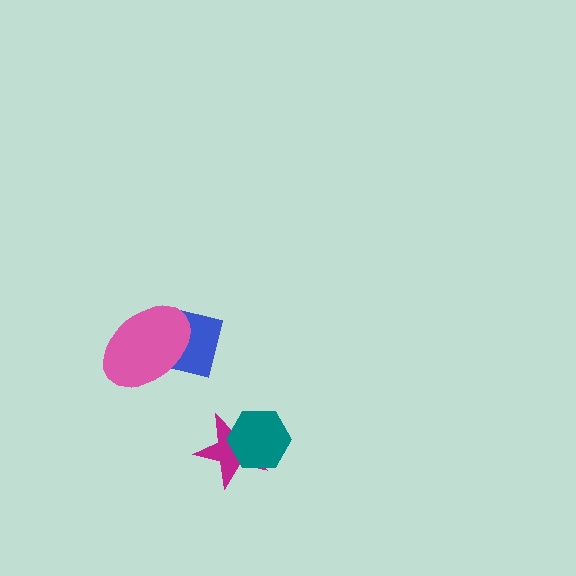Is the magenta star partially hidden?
Yes, it is partially covered by another shape.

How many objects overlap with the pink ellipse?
1 object overlaps with the pink ellipse.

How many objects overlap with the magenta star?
1 object overlaps with the magenta star.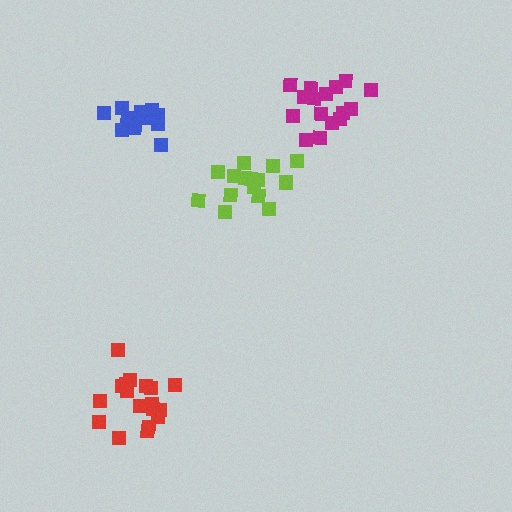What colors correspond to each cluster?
The clusters are colored: blue, red, lime, magenta.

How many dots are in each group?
Group 1: 15 dots, Group 2: 19 dots, Group 3: 15 dots, Group 4: 16 dots (65 total).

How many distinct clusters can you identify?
There are 4 distinct clusters.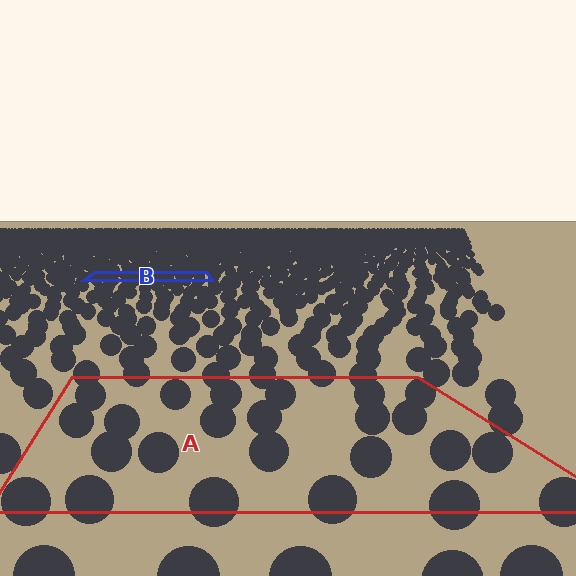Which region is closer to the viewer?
Region A is closer. The texture elements there are larger and more spread out.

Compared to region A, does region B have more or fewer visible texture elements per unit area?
Region B has more texture elements per unit area — they are packed more densely because it is farther away.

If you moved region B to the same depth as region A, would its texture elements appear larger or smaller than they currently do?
They would appear larger. At a closer depth, the same texture elements are projected at a bigger on-screen size.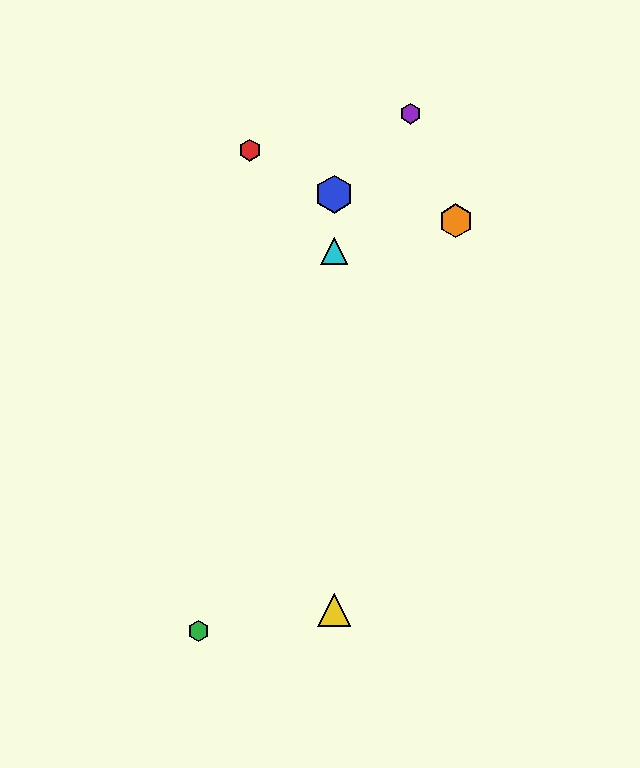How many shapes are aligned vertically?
3 shapes (the blue hexagon, the yellow triangle, the cyan triangle) are aligned vertically.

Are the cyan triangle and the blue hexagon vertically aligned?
Yes, both are at x≈334.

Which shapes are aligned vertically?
The blue hexagon, the yellow triangle, the cyan triangle are aligned vertically.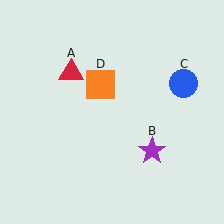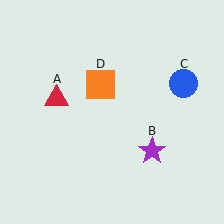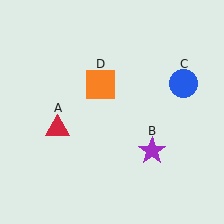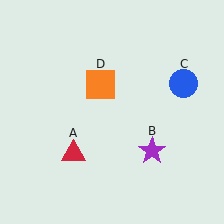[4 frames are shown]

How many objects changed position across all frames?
1 object changed position: red triangle (object A).